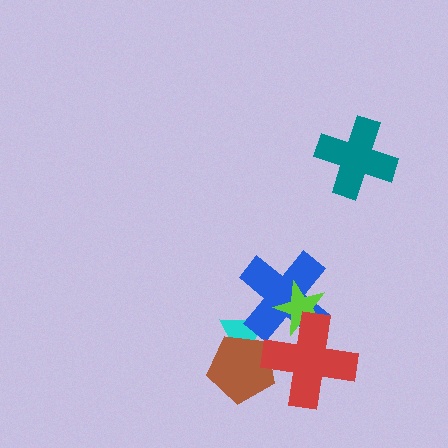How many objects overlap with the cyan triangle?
2 objects overlap with the cyan triangle.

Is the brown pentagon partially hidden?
Yes, it is partially covered by another shape.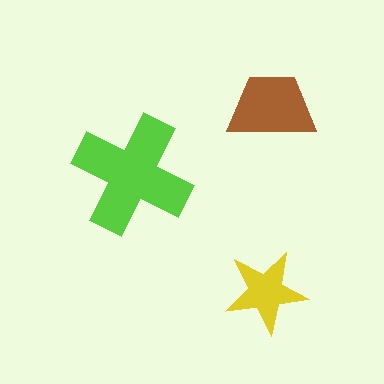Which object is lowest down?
The yellow star is bottommost.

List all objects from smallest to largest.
The yellow star, the brown trapezoid, the lime cross.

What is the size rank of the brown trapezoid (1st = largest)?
2nd.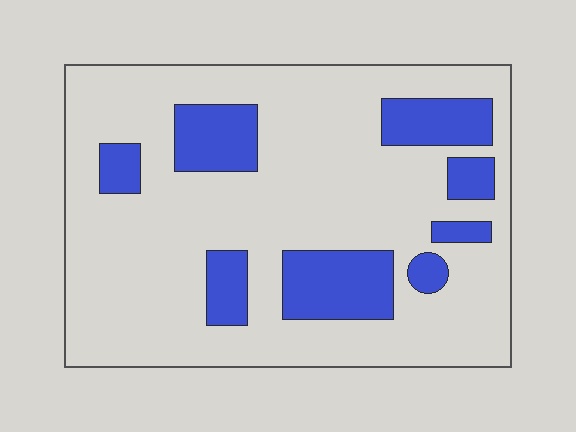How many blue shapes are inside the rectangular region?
8.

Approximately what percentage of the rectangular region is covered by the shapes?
Approximately 20%.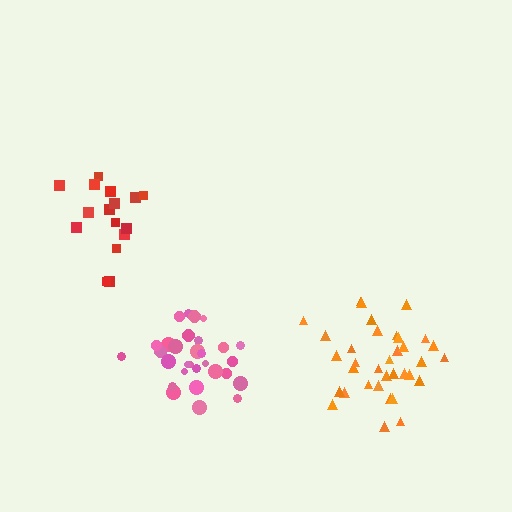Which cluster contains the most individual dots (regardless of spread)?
Orange (35).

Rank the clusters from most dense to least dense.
orange, pink, red.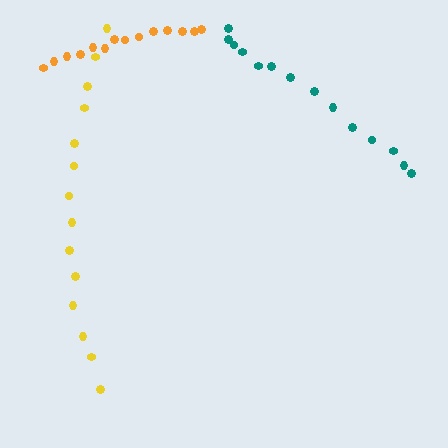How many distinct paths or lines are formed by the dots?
There are 3 distinct paths.